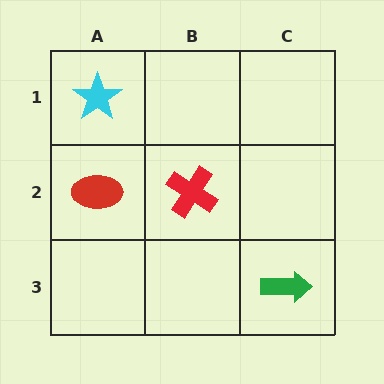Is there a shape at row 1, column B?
No, that cell is empty.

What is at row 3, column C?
A green arrow.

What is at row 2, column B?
A red cross.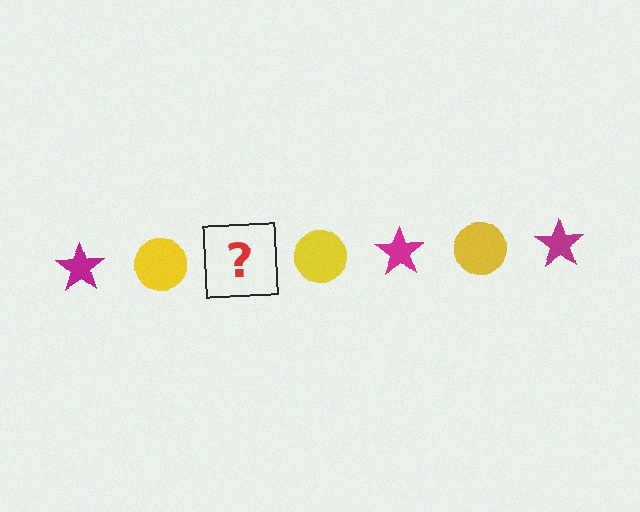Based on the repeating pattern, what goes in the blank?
The blank should be a magenta star.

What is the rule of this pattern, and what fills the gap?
The rule is that the pattern alternates between magenta star and yellow circle. The gap should be filled with a magenta star.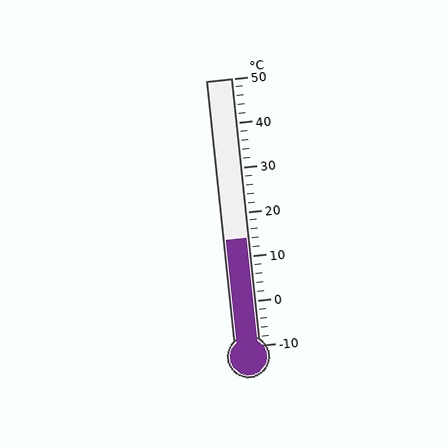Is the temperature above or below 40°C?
The temperature is below 40°C.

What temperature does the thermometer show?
The thermometer shows approximately 14°C.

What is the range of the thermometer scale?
The thermometer scale ranges from -10°C to 50°C.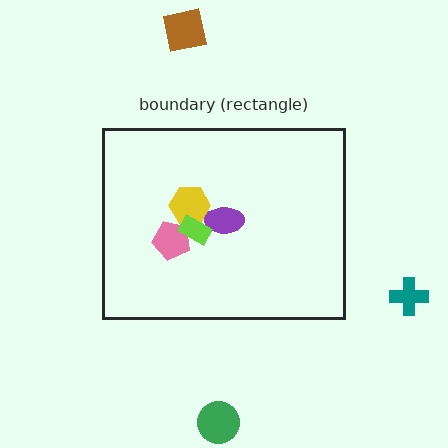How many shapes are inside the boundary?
4 inside, 3 outside.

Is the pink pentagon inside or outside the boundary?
Inside.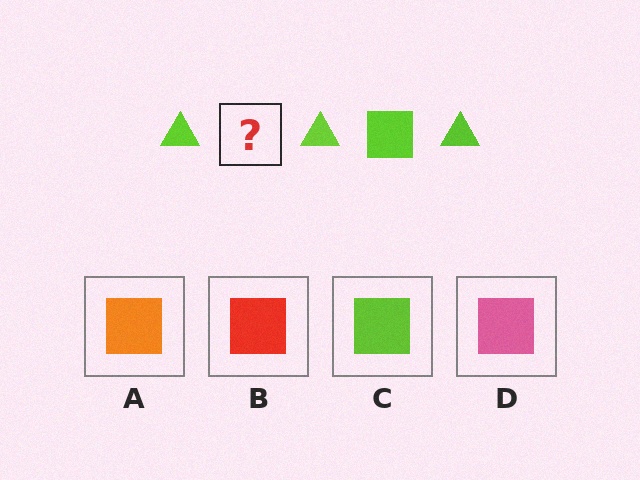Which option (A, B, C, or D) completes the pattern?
C.